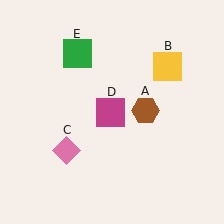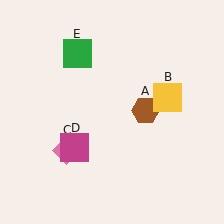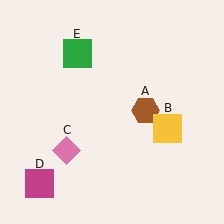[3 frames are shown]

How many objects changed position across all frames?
2 objects changed position: yellow square (object B), magenta square (object D).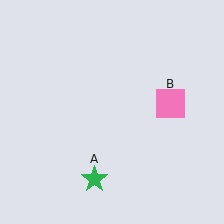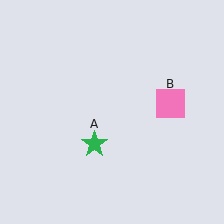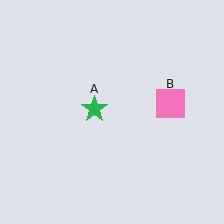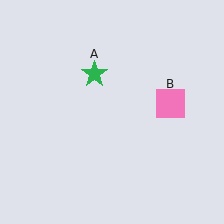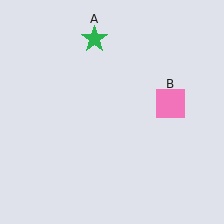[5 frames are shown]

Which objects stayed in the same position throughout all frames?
Pink square (object B) remained stationary.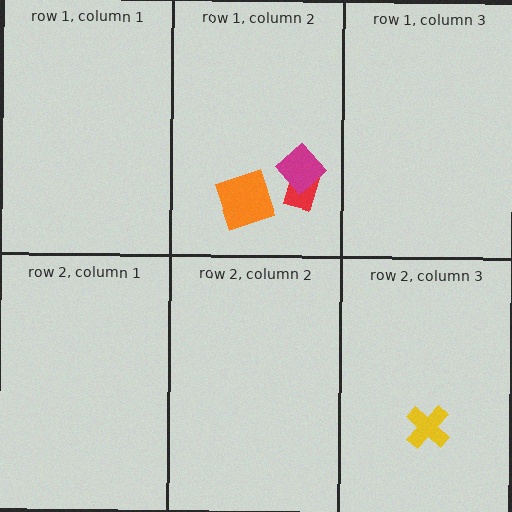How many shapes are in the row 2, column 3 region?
1.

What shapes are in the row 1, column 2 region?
The red rectangle, the orange square, the magenta diamond.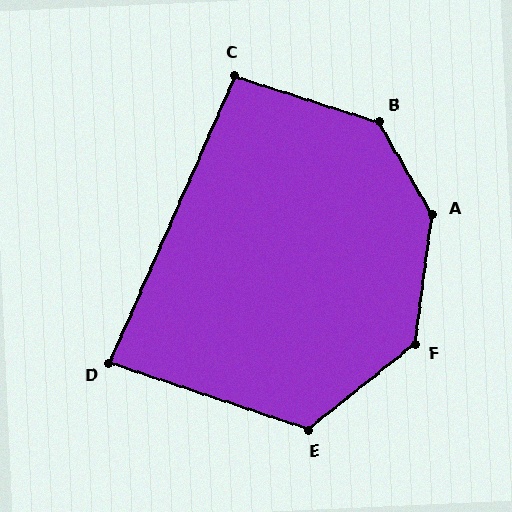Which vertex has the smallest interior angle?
D, at approximately 85 degrees.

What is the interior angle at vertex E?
Approximately 122 degrees (obtuse).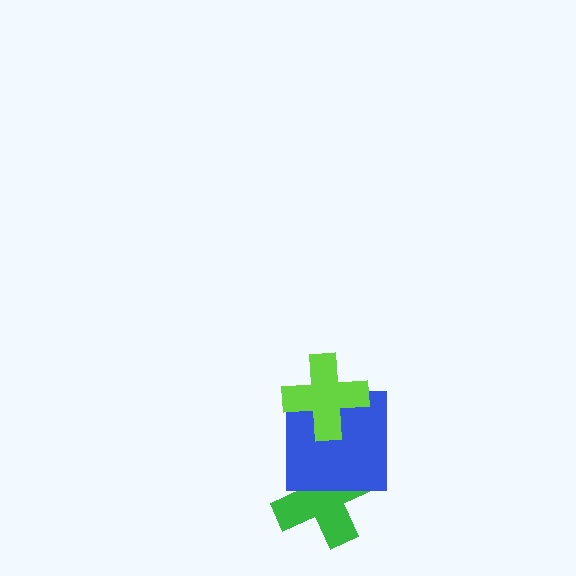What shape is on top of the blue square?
The lime cross is on top of the blue square.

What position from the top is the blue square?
The blue square is 2nd from the top.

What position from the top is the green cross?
The green cross is 3rd from the top.